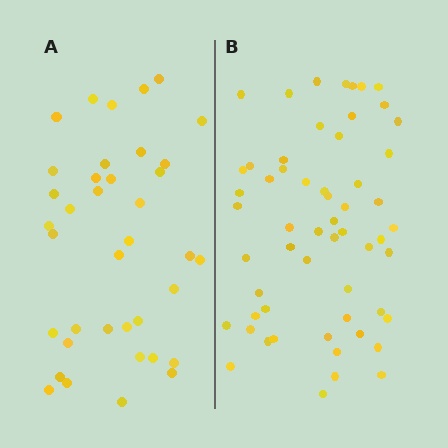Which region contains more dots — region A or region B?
Region B (the right region) has more dots.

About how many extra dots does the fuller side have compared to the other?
Region B has approximately 20 more dots than region A.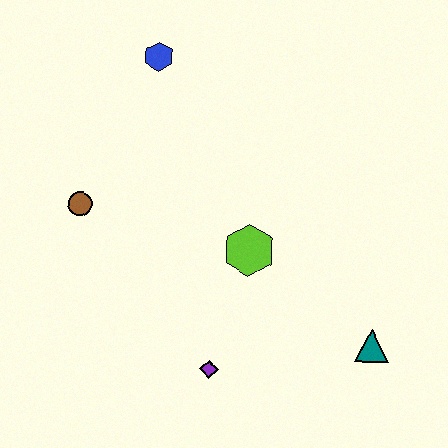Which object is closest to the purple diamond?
The lime hexagon is closest to the purple diamond.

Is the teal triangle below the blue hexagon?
Yes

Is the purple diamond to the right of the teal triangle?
No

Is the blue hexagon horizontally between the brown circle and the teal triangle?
Yes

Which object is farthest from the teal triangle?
The blue hexagon is farthest from the teal triangle.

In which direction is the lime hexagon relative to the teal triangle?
The lime hexagon is to the left of the teal triangle.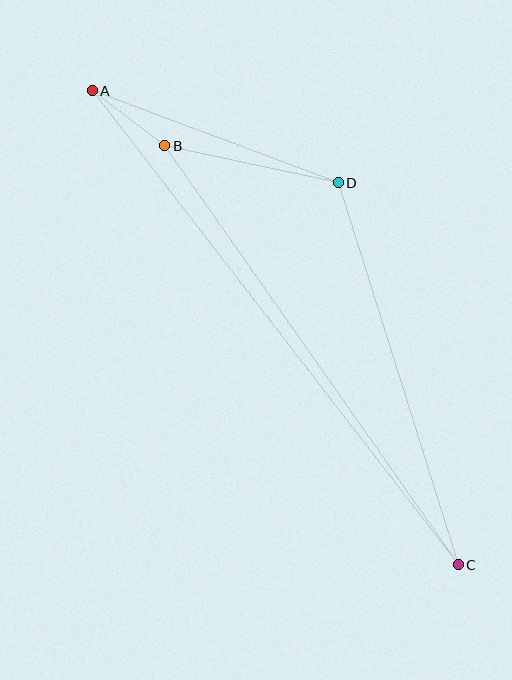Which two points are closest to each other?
Points A and B are closest to each other.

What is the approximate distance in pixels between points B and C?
The distance between B and C is approximately 512 pixels.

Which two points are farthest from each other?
Points A and C are farthest from each other.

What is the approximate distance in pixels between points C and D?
The distance between C and D is approximately 400 pixels.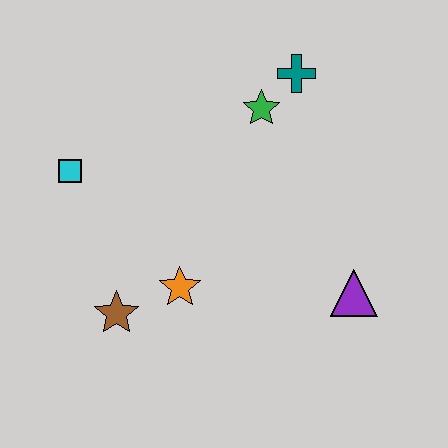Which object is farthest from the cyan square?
The purple triangle is farthest from the cyan square.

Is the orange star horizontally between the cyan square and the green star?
Yes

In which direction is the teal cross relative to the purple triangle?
The teal cross is above the purple triangle.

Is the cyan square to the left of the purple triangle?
Yes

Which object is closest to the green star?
The teal cross is closest to the green star.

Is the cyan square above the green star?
No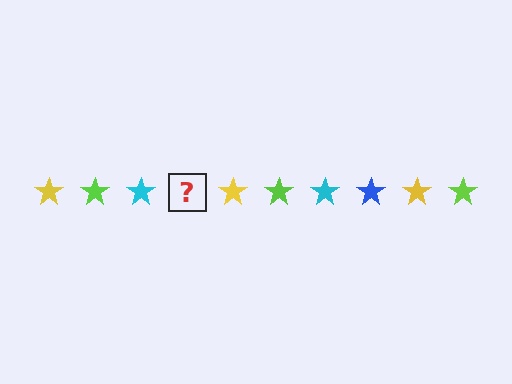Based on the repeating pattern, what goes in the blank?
The blank should be a blue star.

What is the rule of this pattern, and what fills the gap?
The rule is that the pattern cycles through yellow, lime, cyan, blue stars. The gap should be filled with a blue star.